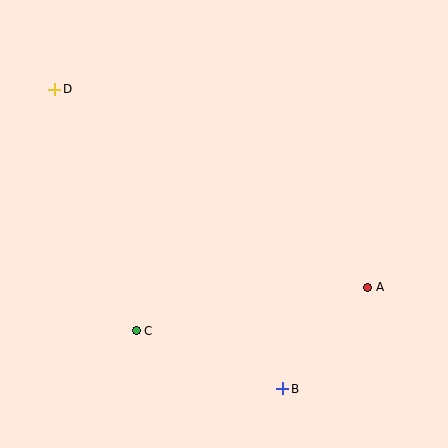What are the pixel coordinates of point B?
Point B is at (283, 389).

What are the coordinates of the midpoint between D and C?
The midpoint between D and C is at (95, 210).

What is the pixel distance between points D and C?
The distance between D and C is 255 pixels.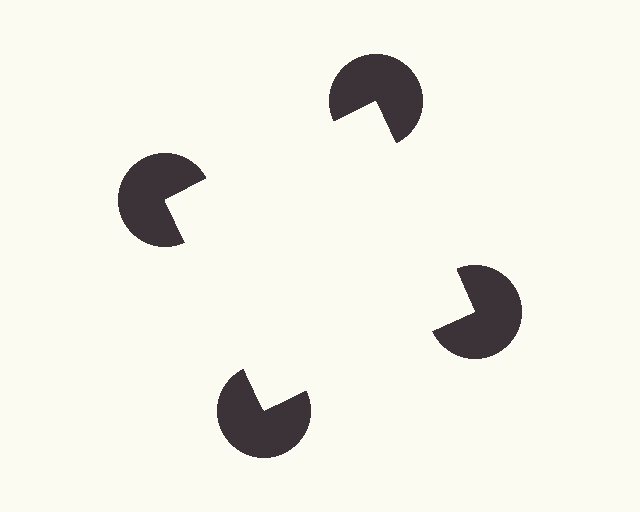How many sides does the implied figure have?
4 sides.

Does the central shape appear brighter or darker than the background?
It typically appears slightly brighter than the background, even though no actual brightness change is drawn.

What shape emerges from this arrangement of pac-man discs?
An illusory square — its edges are inferred from the aligned wedge cuts in the pac-man discs, not physically drawn.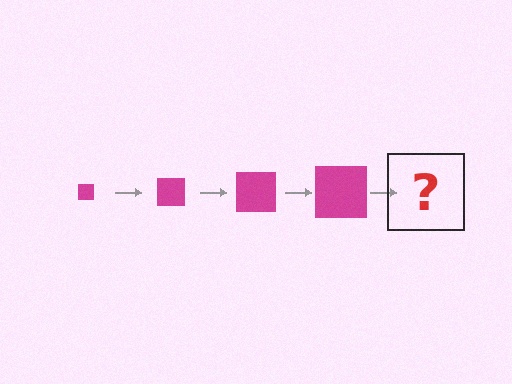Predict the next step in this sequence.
The next step is a magenta square, larger than the previous one.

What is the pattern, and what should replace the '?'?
The pattern is that the square gets progressively larger each step. The '?' should be a magenta square, larger than the previous one.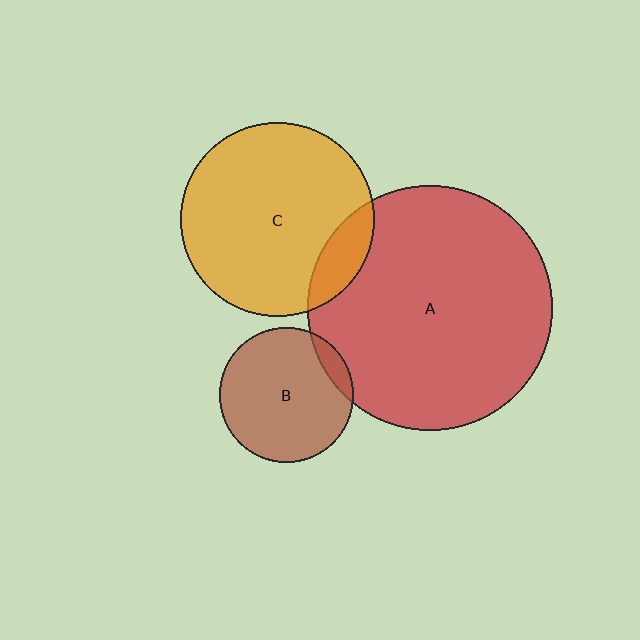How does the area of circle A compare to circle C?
Approximately 1.6 times.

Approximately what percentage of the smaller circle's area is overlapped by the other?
Approximately 10%.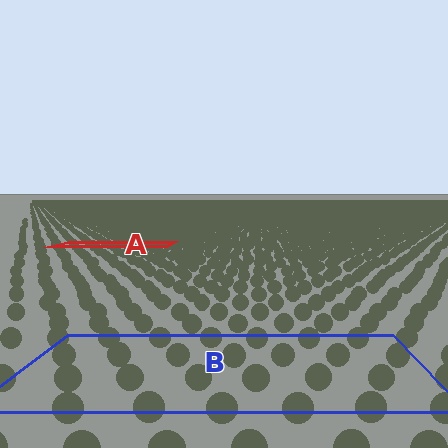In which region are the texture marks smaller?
The texture marks are smaller in region A, because it is farther away.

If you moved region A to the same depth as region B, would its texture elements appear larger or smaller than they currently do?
They would appear larger. At a closer depth, the same texture elements are projected at a bigger on-screen size.